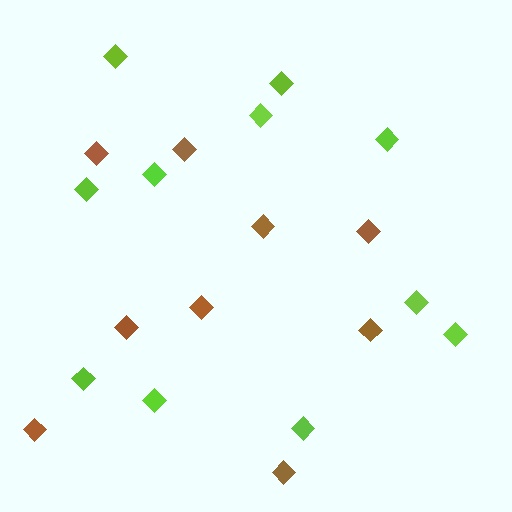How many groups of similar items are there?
There are 2 groups: one group of brown diamonds (9) and one group of lime diamonds (11).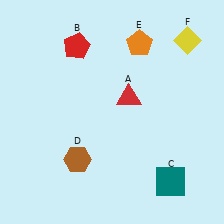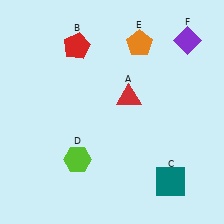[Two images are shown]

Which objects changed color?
D changed from brown to lime. F changed from yellow to purple.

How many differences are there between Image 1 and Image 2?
There are 2 differences between the two images.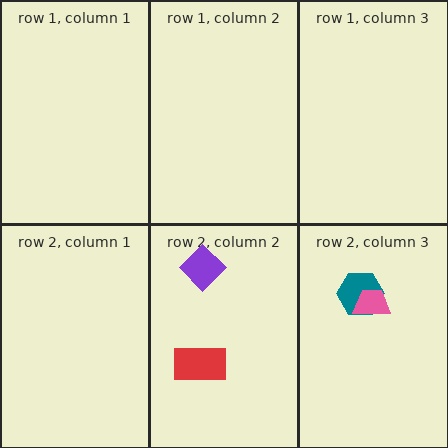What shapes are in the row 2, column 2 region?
The purple diamond, the red rectangle.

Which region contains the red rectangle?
The row 2, column 2 region.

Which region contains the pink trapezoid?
The row 2, column 3 region.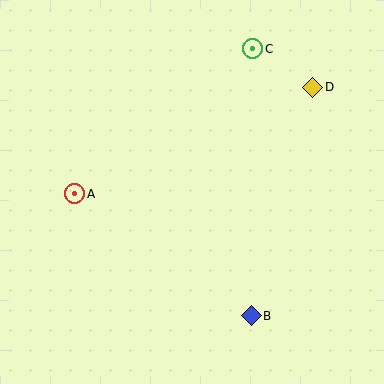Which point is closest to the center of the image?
Point A at (75, 194) is closest to the center.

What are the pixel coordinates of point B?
Point B is at (251, 316).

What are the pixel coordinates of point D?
Point D is at (313, 87).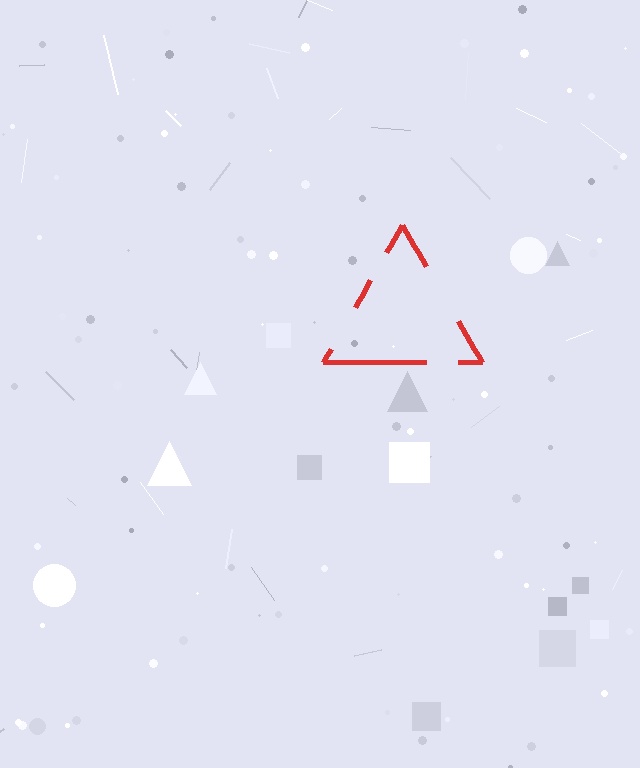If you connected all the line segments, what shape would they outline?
They would outline a triangle.